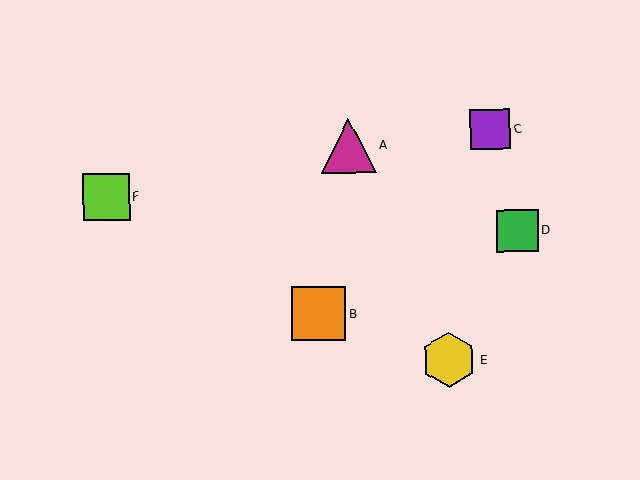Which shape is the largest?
The yellow hexagon (labeled E) is the largest.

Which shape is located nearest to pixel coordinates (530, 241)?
The green square (labeled D) at (517, 231) is nearest to that location.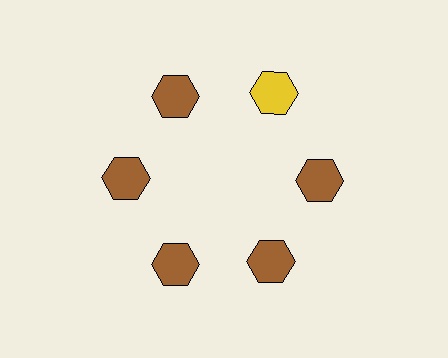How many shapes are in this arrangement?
There are 6 shapes arranged in a ring pattern.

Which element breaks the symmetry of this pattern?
The yellow hexagon at roughly the 1 o'clock position breaks the symmetry. All other shapes are brown hexagons.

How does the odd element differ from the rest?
It has a different color: yellow instead of brown.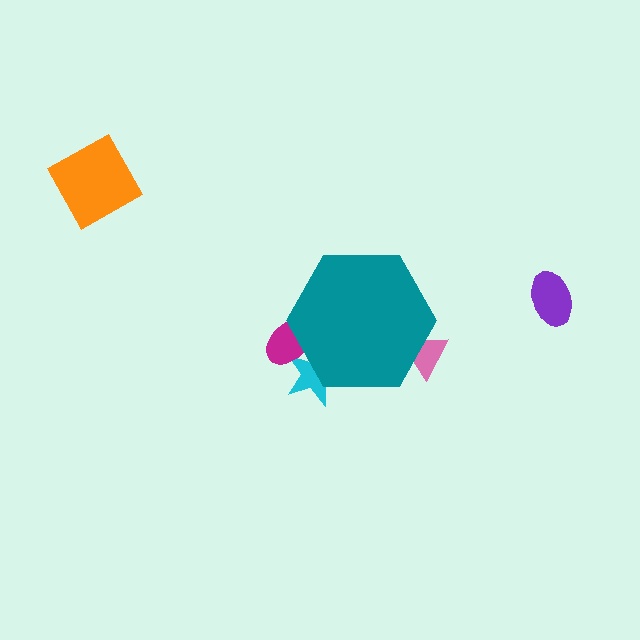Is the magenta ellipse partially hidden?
Yes, the magenta ellipse is partially hidden behind the teal hexagon.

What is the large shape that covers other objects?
A teal hexagon.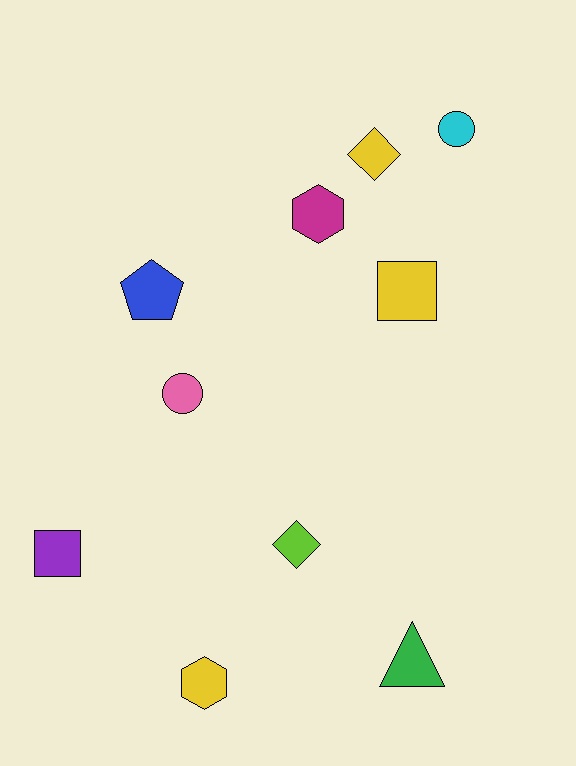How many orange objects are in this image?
There are no orange objects.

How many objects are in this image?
There are 10 objects.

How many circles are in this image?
There are 2 circles.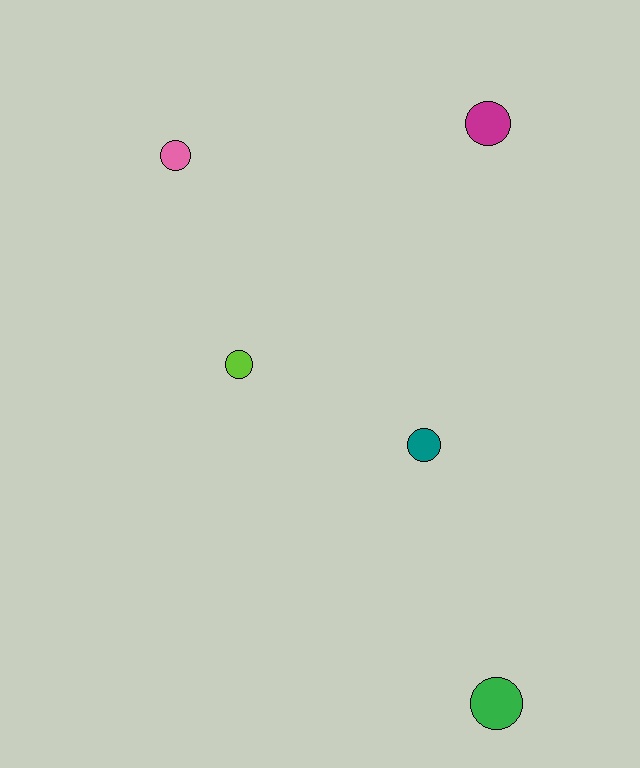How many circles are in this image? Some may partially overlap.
There are 5 circles.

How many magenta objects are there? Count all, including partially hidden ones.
There is 1 magenta object.